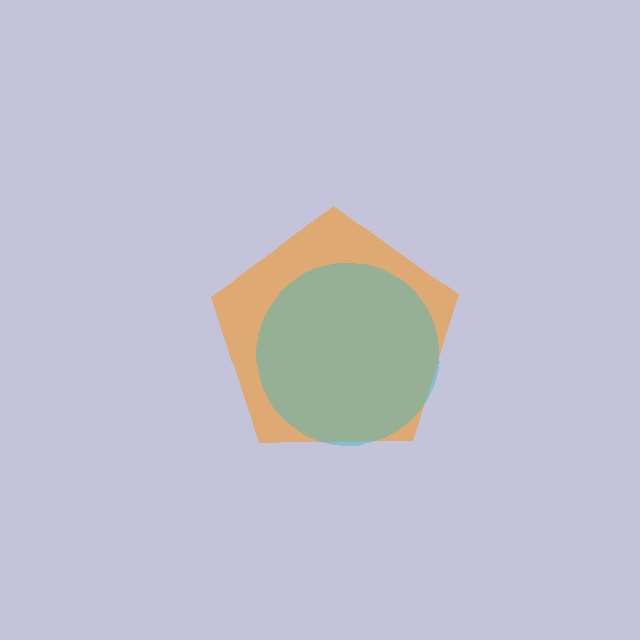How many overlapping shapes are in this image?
There are 2 overlapping shapes in the image.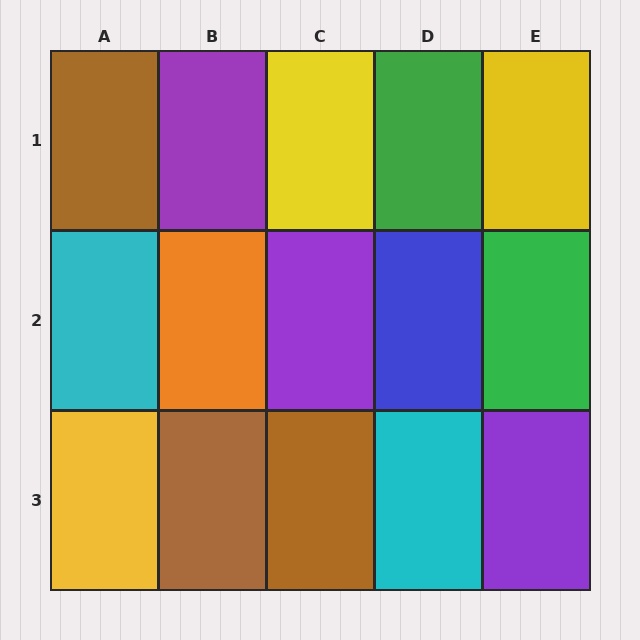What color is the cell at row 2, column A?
Cyan.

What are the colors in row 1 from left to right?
Brown, purple, yellow, green, yellow.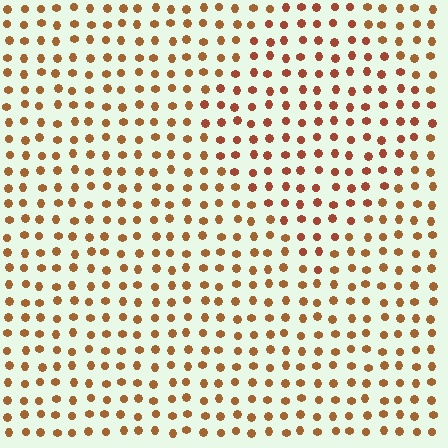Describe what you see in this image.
The image is filled with small brown elements in a uniform arrangement. A diamond-shaped region is visible where the elements are tinted to a slightly different hue, forming a subtle color boundary.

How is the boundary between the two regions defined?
The boundary is defined purely by a slight shift in hue (about 18 degrees). Spacing, size, and orientation are identical on both sides.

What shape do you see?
I see a diamond.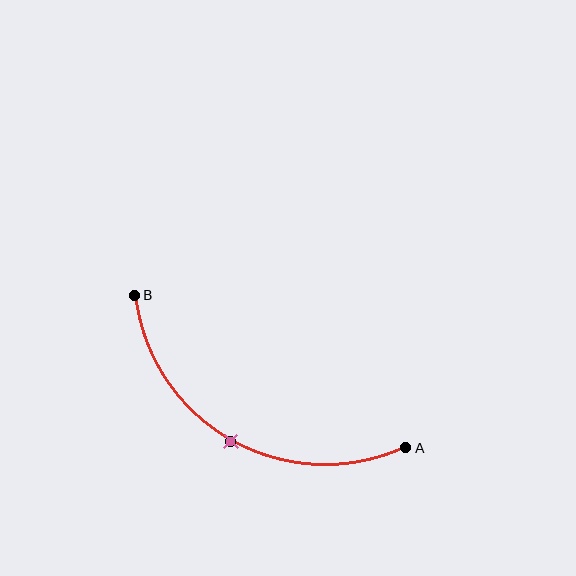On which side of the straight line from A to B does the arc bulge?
The arc bulges below the straight line connecting A and B.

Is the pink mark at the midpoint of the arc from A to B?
Yes. The pink mark lies on the arc at equal arc-length from both A and B — it is the arc midpoint.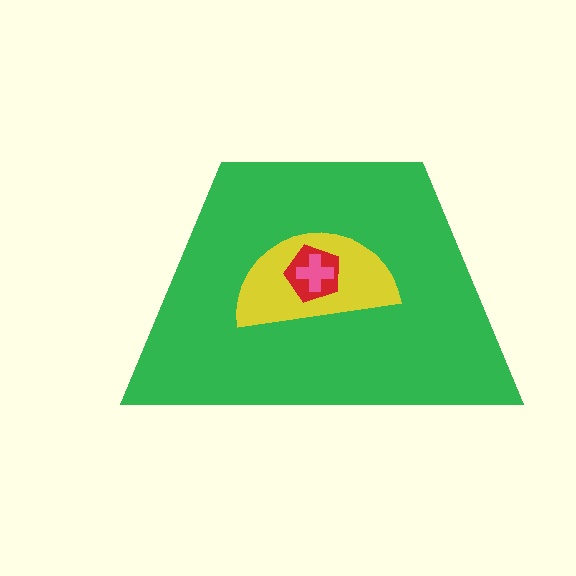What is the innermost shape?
The pink cross.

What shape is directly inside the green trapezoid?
The yellow semicircle.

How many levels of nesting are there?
4.